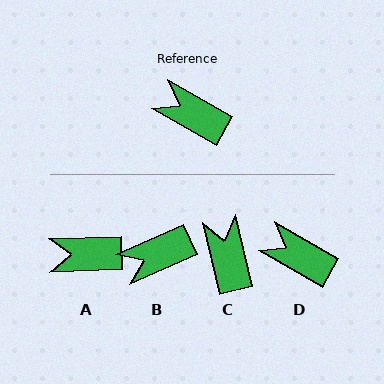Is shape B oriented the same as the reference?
No, it is off by about 54 degrees.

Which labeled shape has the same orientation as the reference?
D.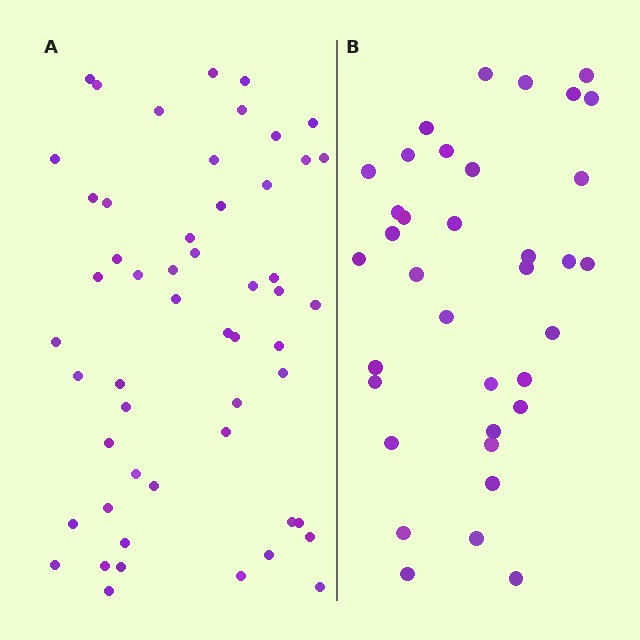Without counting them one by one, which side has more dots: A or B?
Region A (the left region) has more dots.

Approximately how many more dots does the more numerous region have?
Region A has approximately 15 more dots than region B.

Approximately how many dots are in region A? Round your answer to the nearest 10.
About 50 dots. (The exact count is 53, which rounds to 50.)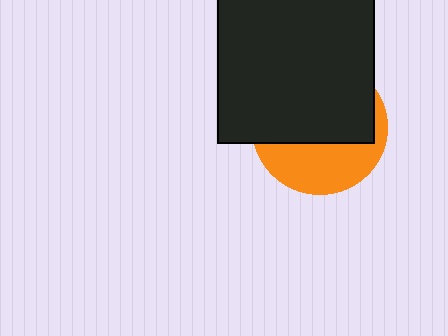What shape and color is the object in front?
The object in front is a black rectangle.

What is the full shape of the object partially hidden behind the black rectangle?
The partially hidden object is an orange circle.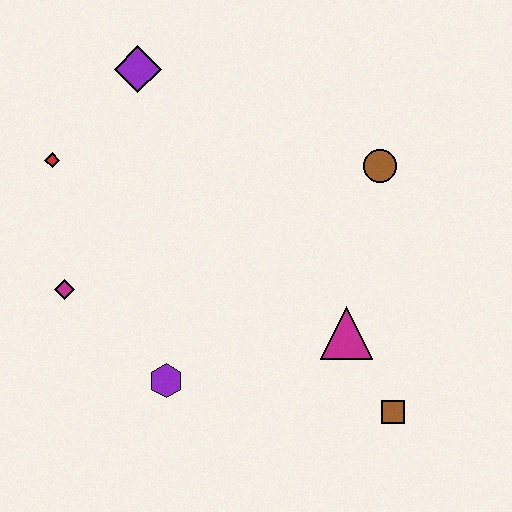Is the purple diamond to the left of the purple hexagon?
Yes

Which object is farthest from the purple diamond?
The brown square is farthest from the purple diamond.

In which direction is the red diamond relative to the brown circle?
The red diamond is to the left of the brown circle.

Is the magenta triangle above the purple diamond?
No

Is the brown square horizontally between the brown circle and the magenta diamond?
No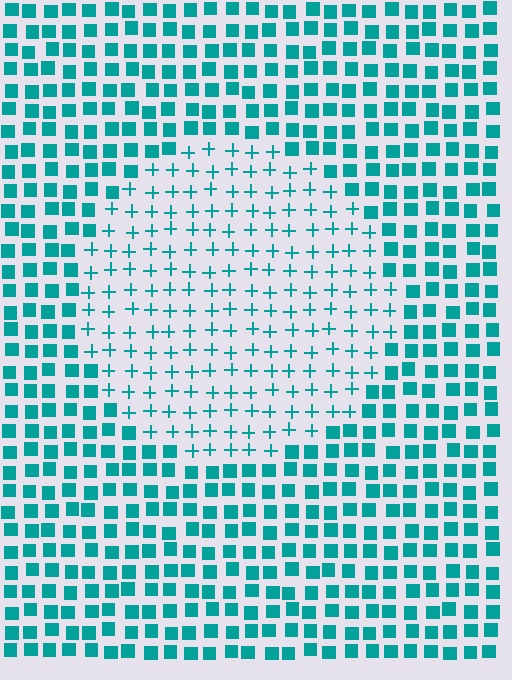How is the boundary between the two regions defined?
The boundary is defined by a change in element shape: plus signs inside vs. squares outside. All elements share the same color and spacing.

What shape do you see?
I see a circle.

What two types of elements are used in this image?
The image uses plus signs inside the circle region and squares outside it.